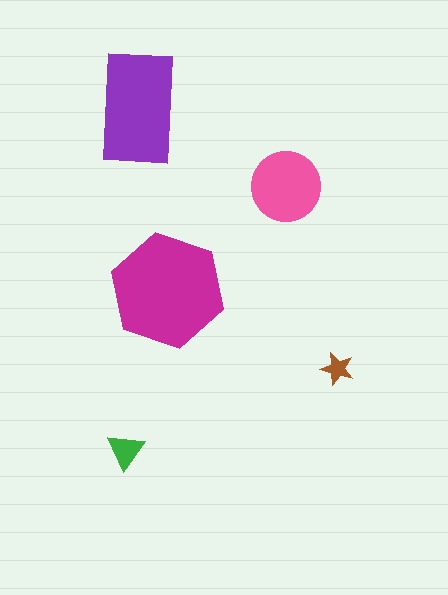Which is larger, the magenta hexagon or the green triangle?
The magenta hexagon.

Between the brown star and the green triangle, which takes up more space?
The green triangle.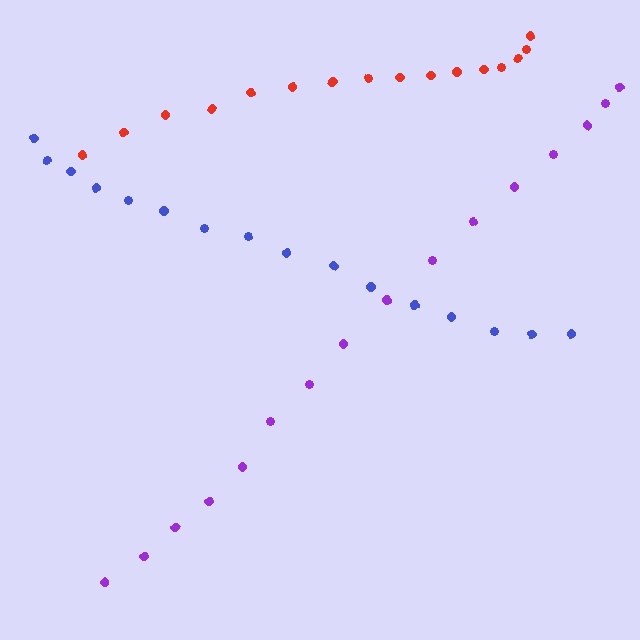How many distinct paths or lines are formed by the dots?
There are 3 distinct paths.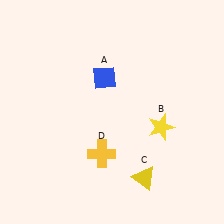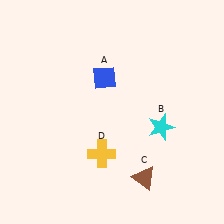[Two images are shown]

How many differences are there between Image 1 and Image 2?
There are 2 differences between the two images.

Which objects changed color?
B changed from yellow to cyan. C changed from yellow to brown.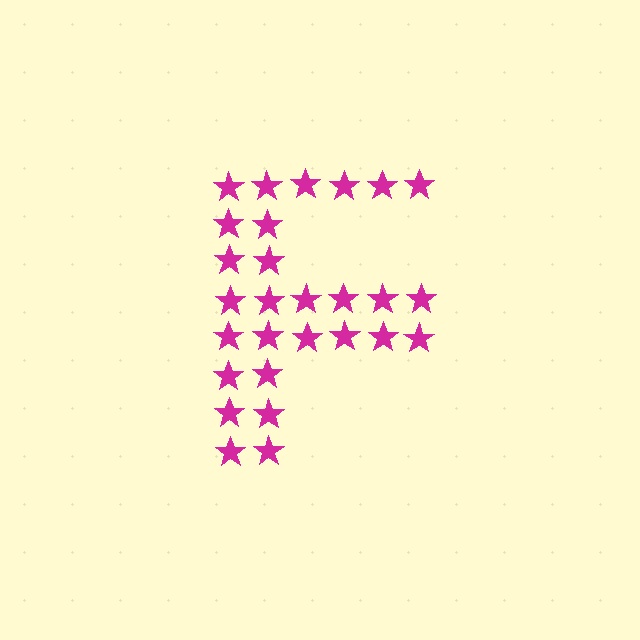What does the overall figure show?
The overall figure shows the letter F.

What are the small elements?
The small elements are stars.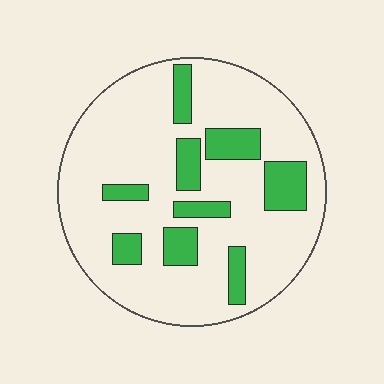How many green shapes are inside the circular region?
9.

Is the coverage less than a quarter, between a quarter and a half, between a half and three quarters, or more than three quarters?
Less than a quarter.